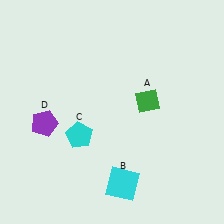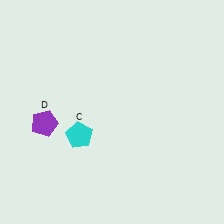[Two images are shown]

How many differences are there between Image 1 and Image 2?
There are 2 differences between the two images.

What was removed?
The green diamond (A), the cyan square (B) were removed in Image 2.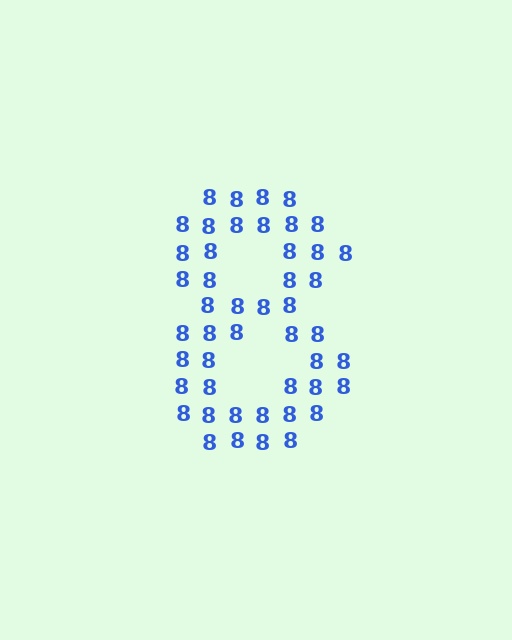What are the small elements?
The small elements are digit 8's.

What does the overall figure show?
The overall figure shows the digit 8.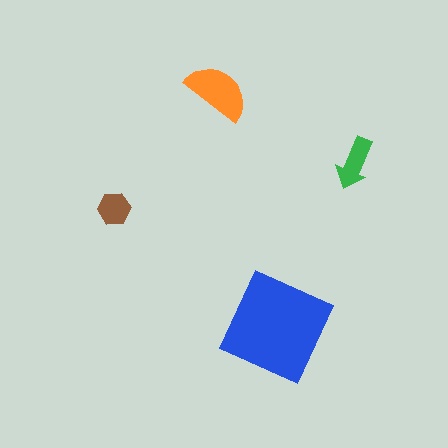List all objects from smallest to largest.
The brown hexagon, the green arrow, the orange semicircle, the blue diamond.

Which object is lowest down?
The blue diamond is bottommost.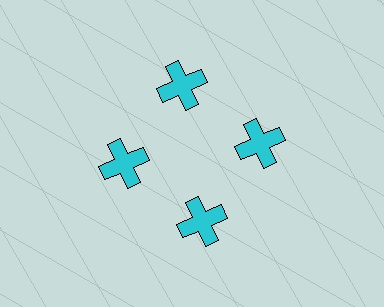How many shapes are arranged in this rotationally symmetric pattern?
There are 4 shapes, arranged in 4 groups of 1.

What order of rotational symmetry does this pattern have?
This pattern has 4-fold rotational symmetry.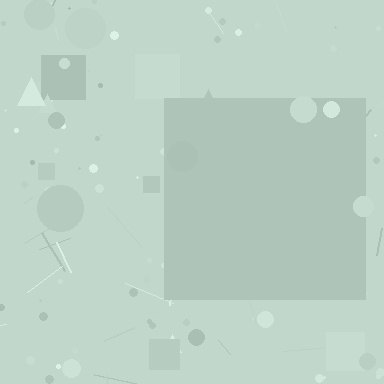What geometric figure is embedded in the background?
A square is embedded in the background.